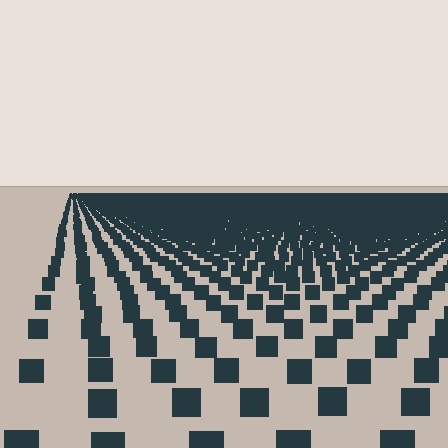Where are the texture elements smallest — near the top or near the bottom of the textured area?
Near the top.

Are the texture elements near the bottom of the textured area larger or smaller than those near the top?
Larger. Near the bottom, elements are closer to the viewer and appear at a bigger on-screen size.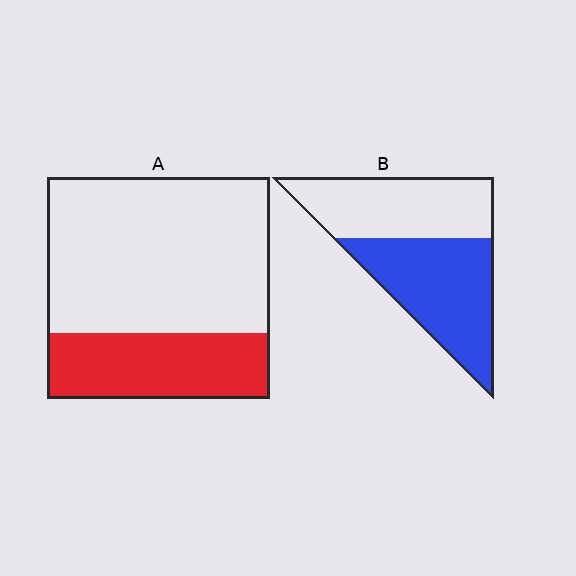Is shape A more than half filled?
No.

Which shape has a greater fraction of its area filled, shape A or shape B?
Shape B.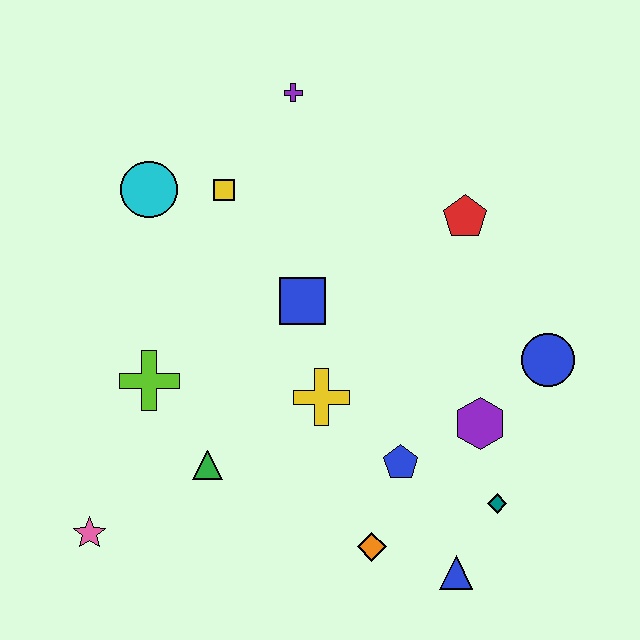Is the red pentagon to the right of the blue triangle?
Yes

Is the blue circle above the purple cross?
No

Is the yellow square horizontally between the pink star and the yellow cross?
Yes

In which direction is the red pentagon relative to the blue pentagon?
The red pentagon is above the blue pentagon.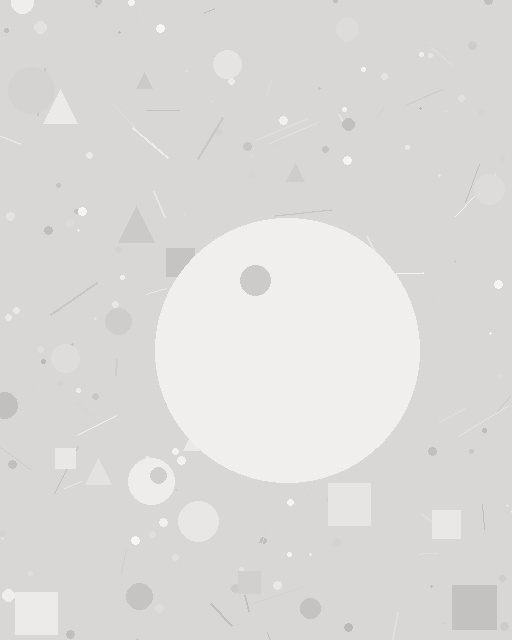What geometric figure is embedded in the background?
A circle is embedded in the background.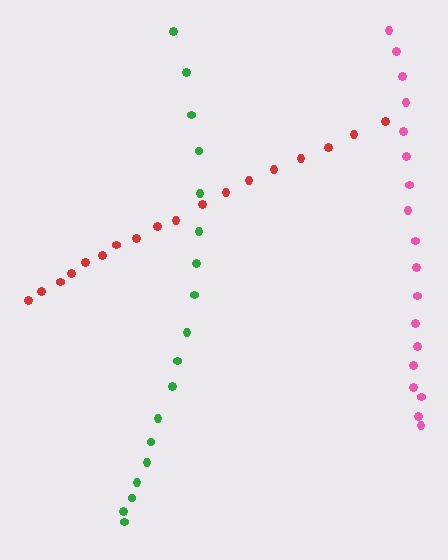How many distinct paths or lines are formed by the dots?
There are 3 distinct paths.